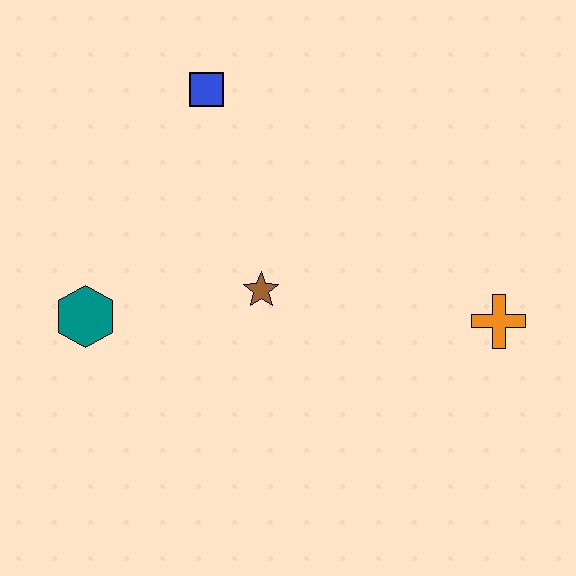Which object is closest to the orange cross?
The brown star is closest to the orange cross.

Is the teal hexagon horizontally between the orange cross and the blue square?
No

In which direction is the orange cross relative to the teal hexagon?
The orange cross is to the right of the teal hexagon.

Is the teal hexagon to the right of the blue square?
No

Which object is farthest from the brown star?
The orange cross is farthest from the brown star.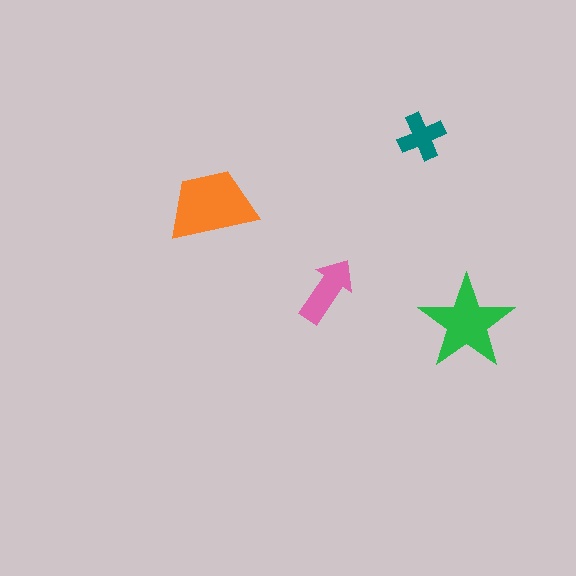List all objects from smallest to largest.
The teal cross, the pink arrow, the green star, the orange trapezoid.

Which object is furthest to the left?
The orange trapezoid is leftmost.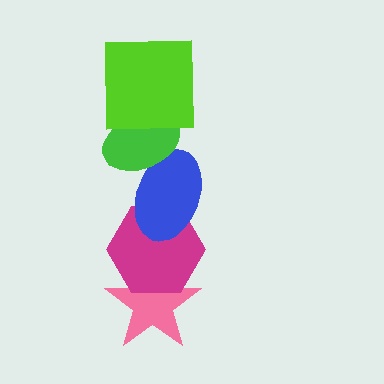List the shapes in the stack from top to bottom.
From top to bottom: the lime square, the green ellipse, the blue ellipse, the magenta hexagon, the pink star.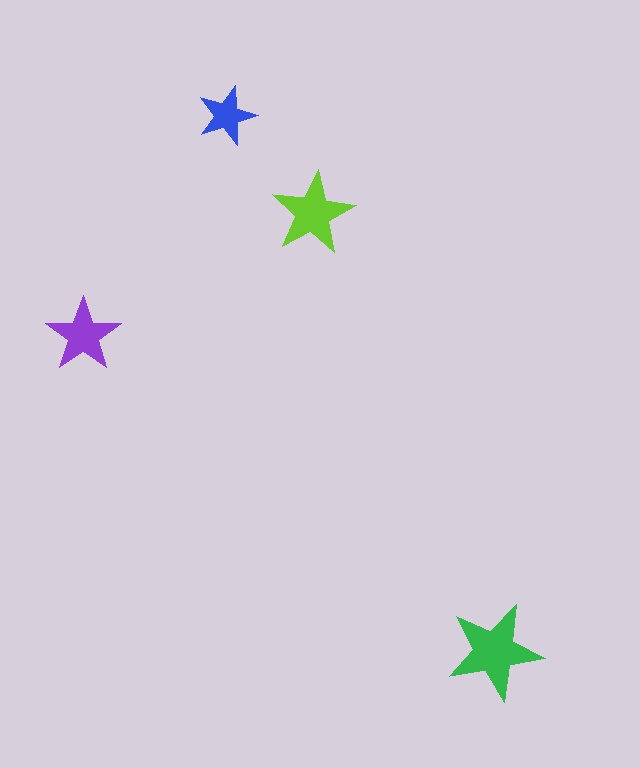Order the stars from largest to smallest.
the green one, the lime one, the purple one, the blue one.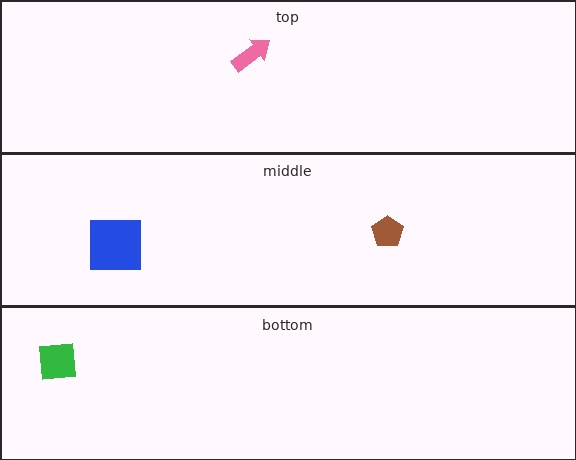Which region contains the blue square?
The middle region.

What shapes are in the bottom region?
The green square.